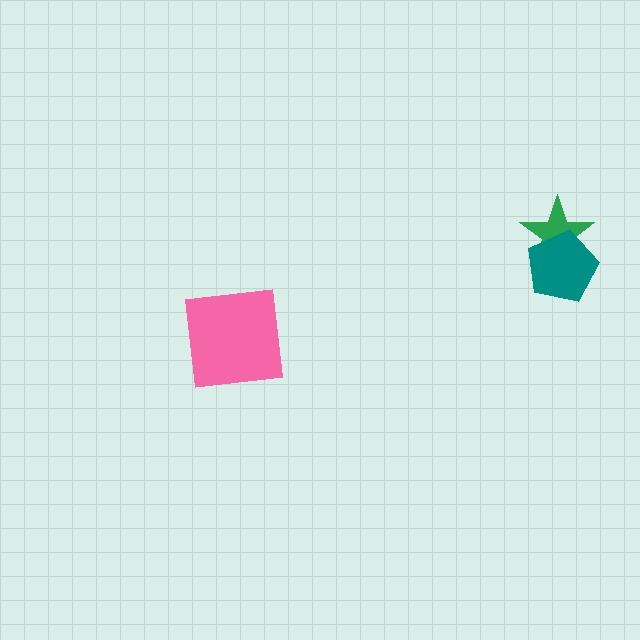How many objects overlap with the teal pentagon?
1 object overlaps with the teal pentagon.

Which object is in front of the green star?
The teal pentagon is in front of the green star.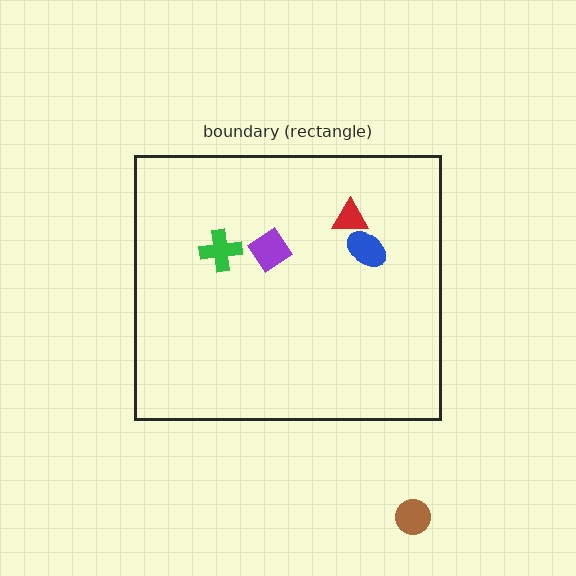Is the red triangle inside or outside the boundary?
Inside.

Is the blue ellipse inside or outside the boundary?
Inside.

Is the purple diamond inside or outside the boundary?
Inside.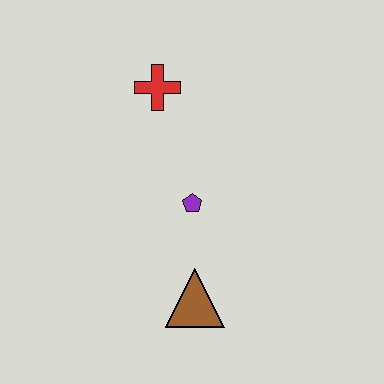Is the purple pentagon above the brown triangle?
Yes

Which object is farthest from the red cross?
The brown triangle is farthest from the red cross.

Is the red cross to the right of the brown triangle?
No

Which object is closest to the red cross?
The purple pentagon is closest to the red cross.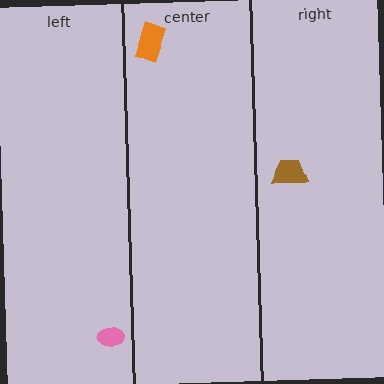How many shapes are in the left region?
1.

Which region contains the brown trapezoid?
The right region.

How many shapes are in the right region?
1.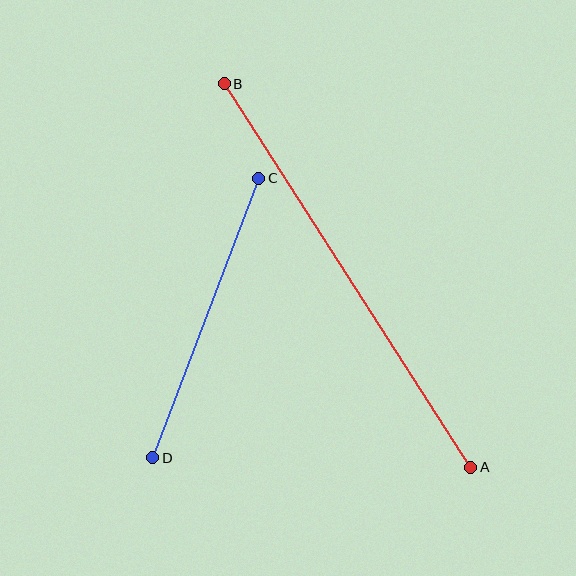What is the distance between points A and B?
The distance is approximately 456 pixels.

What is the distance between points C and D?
The distance is approximately 299 pixels.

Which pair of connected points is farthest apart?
Points A and B are farthest apart.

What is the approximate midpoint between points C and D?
The midpoint is at approximately (206, 318) pixels.